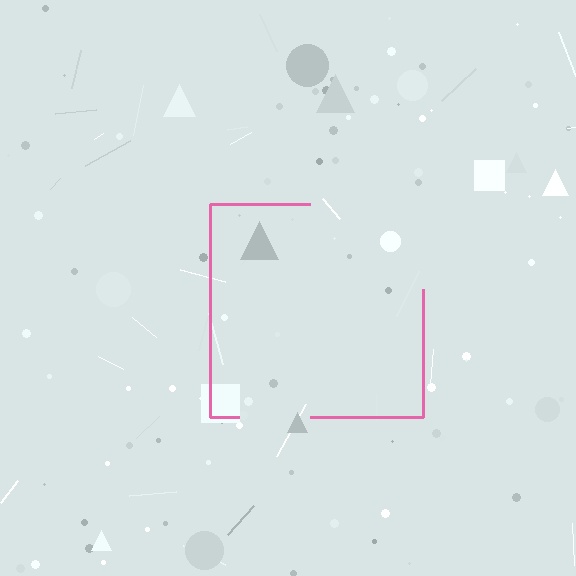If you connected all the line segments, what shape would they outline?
They would outline a square.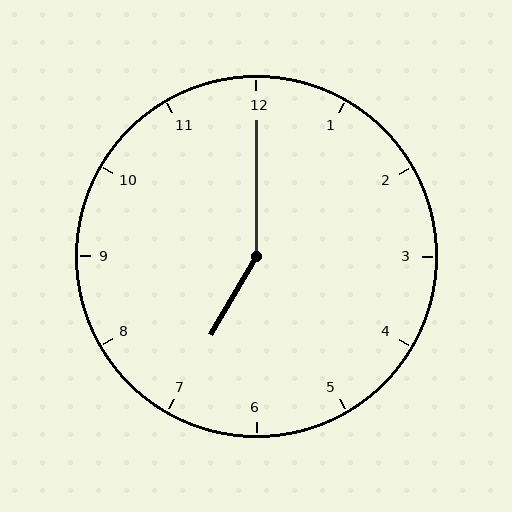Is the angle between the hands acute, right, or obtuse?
It is obtuse.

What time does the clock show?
7:00.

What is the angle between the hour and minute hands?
Approximately 150 degrees.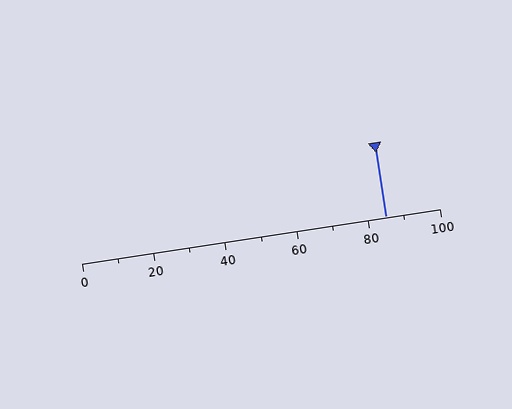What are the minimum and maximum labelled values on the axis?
The axis runs from 0 to 100.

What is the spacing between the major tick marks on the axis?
The major ticks are spaced 20 apart.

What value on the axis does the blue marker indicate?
The marker indicates approximately 85.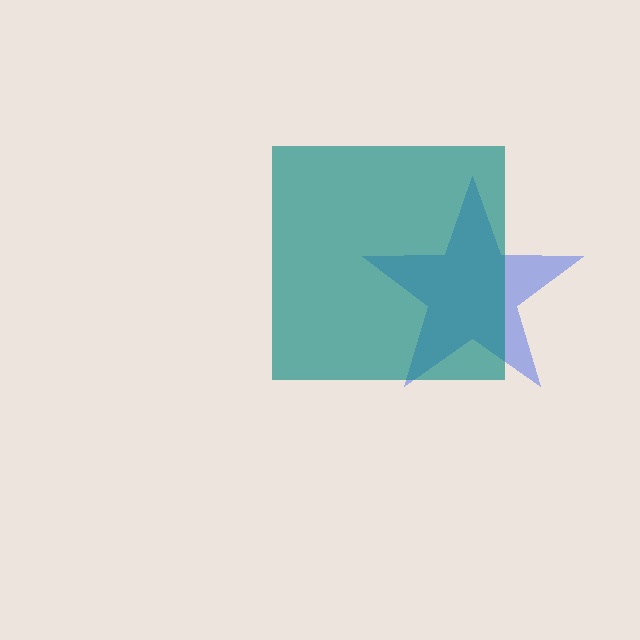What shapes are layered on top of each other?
The layered shapes are: a blue star, a teal square.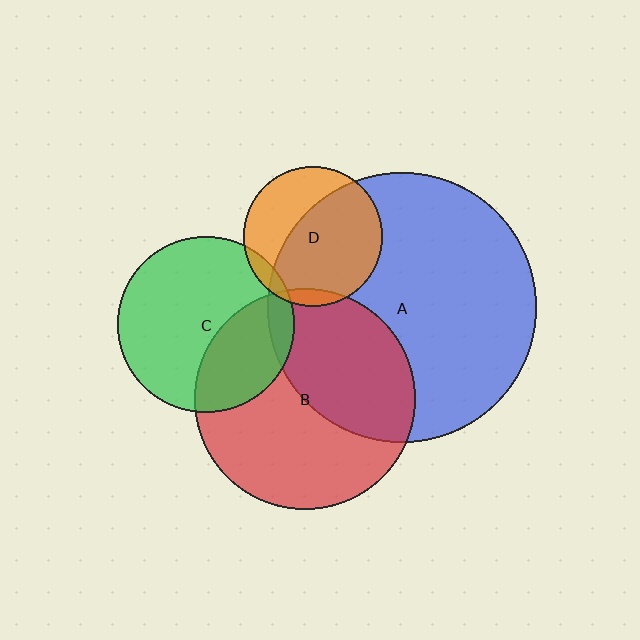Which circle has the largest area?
Circle A (blue).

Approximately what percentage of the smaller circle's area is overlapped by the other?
Approximately 5%.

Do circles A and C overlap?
Yes.